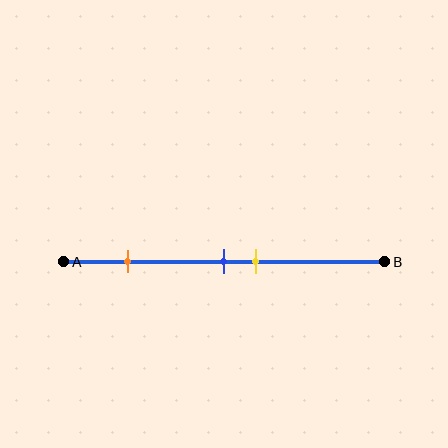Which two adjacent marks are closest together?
The blue and yellow marks are the closest adjacent pair.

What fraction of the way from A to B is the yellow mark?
The yellow mark is approximately 60% (0.6) of the way from A to B.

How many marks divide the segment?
There are 3 marks dividing the segment.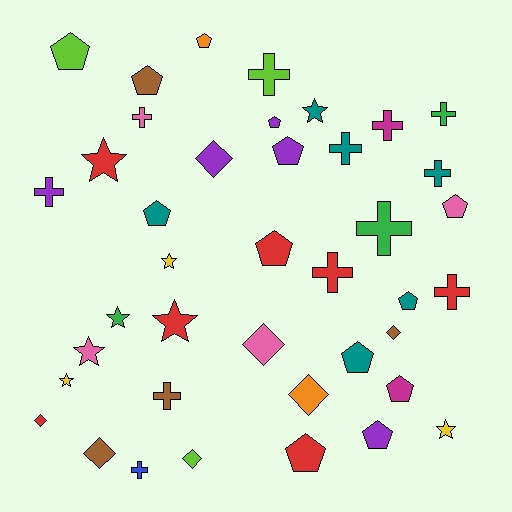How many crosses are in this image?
There are 12 crosses.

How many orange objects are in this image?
There are 2 orange objects.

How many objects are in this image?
There are 40 objects.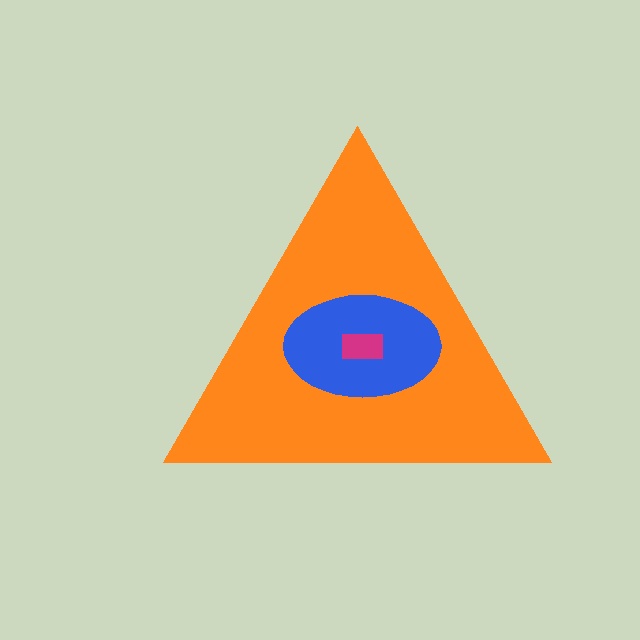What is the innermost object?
The magenta rectangle.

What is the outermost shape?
The orange triangle.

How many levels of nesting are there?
3.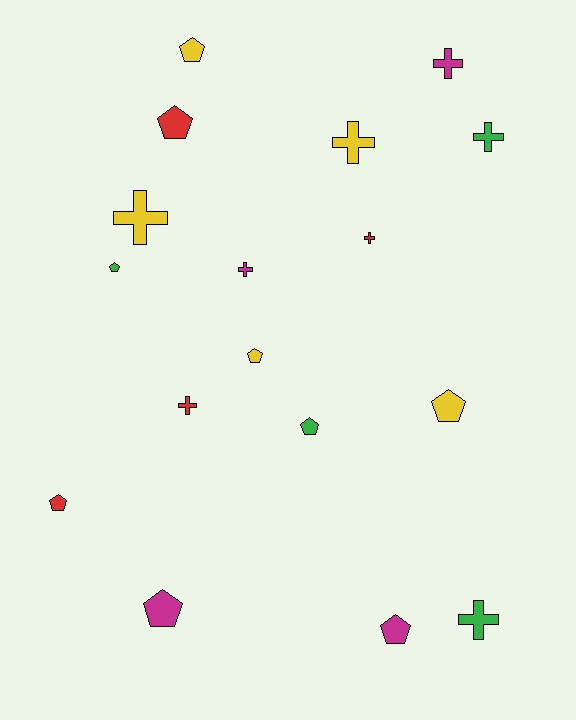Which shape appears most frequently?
Pentagon, with 9 objects.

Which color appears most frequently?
Yellow, with 5 objects.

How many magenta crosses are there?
There are 2 magenta crosses.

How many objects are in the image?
There are 17 objects.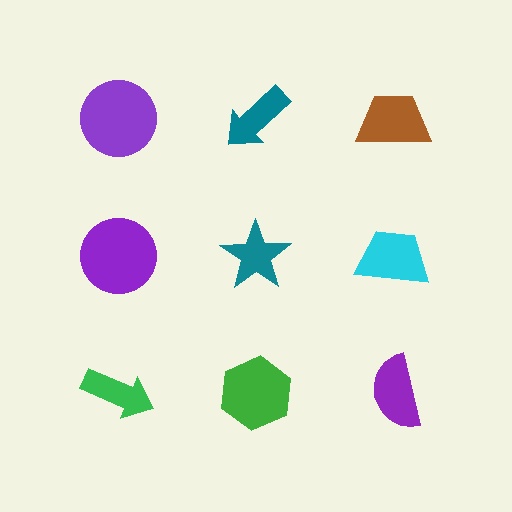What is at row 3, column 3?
A purple semicircle.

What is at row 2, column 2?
A teal star.